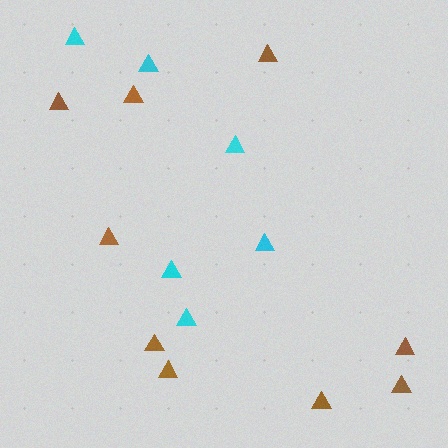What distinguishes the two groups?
There are 2 groups: one group of cyan triangles (6) and one group of brown triangles (9).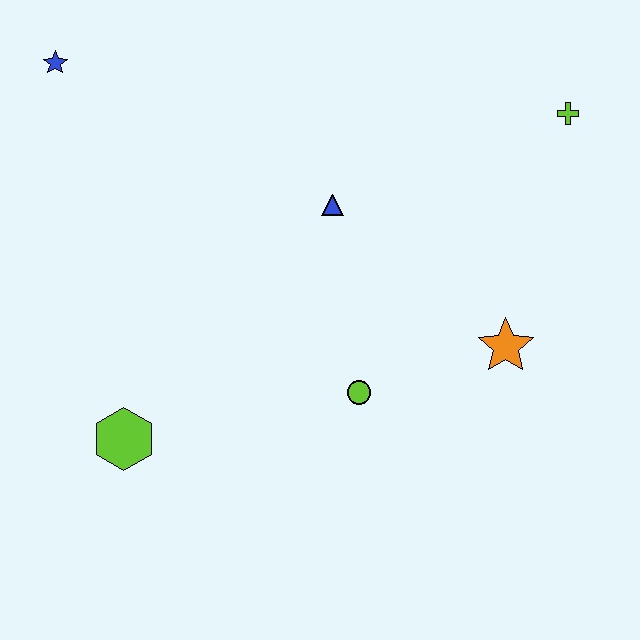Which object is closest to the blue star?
The blue triangle is closest to the blue star.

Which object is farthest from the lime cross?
The lime hexagon is farthest from the lime cross.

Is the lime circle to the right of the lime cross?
No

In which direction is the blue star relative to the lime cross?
The blue star is to the left of the lime cross.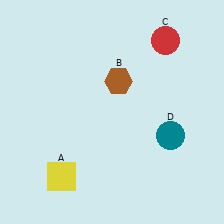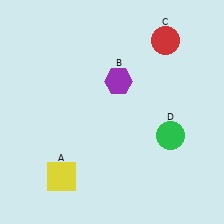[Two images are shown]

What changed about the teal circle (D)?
In Image 1, D is teal. In Image 2, it changed to green.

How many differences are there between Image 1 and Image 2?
There are 2 differences between the two images.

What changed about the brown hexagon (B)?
In Image 1, B is brown. In Image 2, it changed to purple.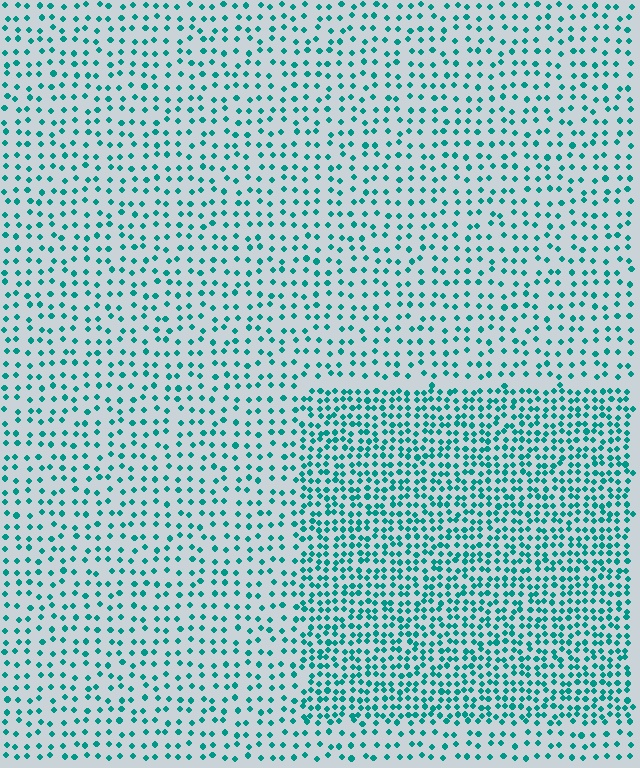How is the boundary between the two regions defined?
The boundary is defined by a change in element density (approximately 2.0x ratio). All elements are the same color, size, and shape.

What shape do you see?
I see a rectangle.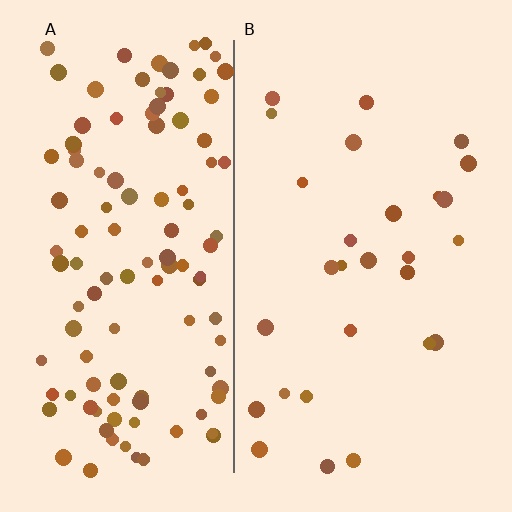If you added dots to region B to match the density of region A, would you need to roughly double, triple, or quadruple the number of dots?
Approximately quadruple.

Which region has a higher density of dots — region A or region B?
A (the left).